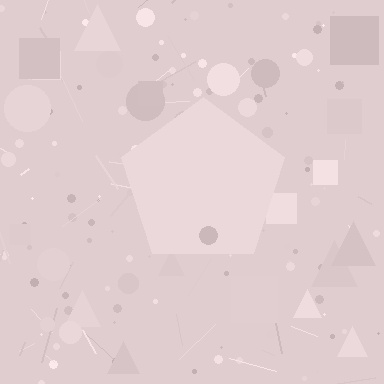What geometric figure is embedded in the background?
A pentagon is embedded in the background.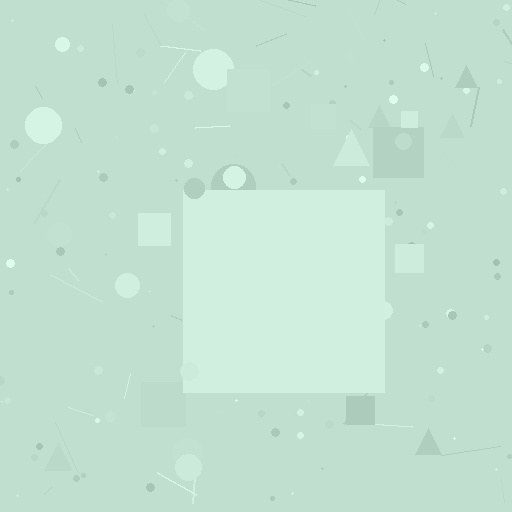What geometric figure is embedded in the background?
A square is embedded in the background.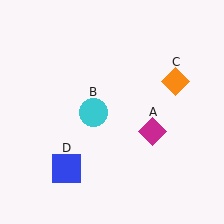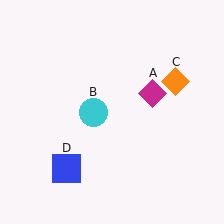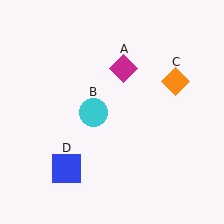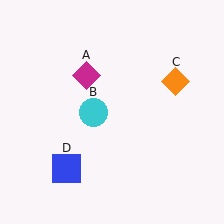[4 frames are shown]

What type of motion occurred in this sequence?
The magenta diamond (object A) rotated counterclockwise around the center of the scene.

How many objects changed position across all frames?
1 object changed position: magenta diamond (object A).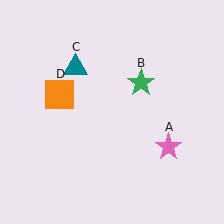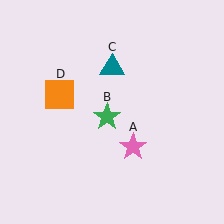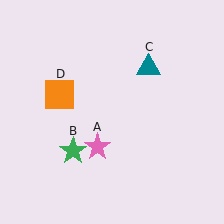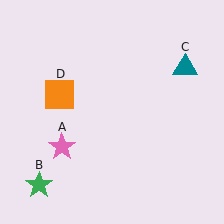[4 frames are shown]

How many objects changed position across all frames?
3 objects changed position: pink star (object A), green star (object B), teal triangle (object C).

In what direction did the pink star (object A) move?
The pink star (object A) moved left.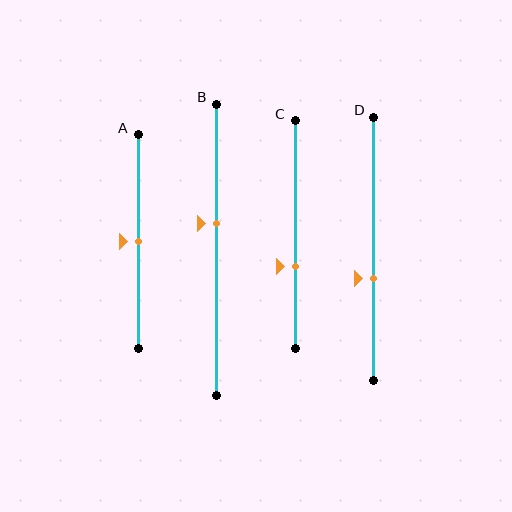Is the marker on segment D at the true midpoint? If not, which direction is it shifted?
No, the marker on segment D is shifted downward by about 11% of the segment length.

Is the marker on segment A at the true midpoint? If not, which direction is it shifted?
Yes, the marker on segment A is at the true midpoint.